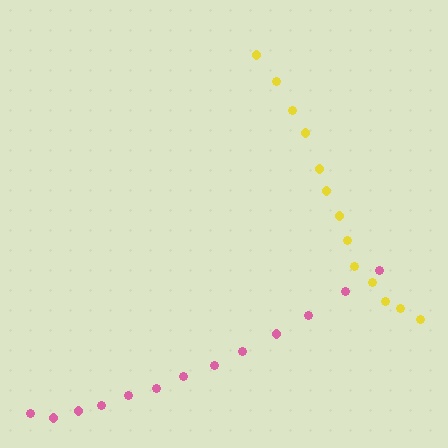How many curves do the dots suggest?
There are 2 distinct paths.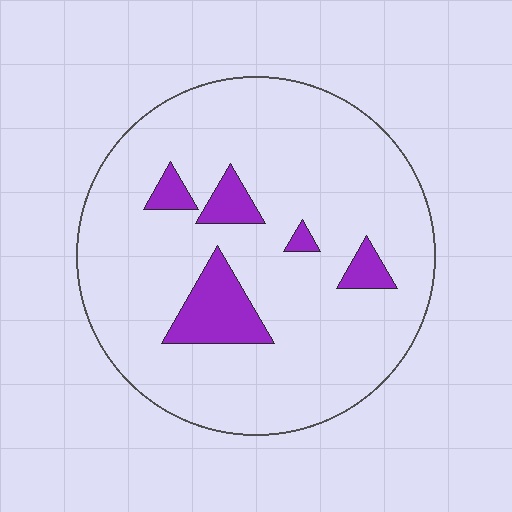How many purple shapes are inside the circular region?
5.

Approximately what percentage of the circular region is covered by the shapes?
Approximately 10%.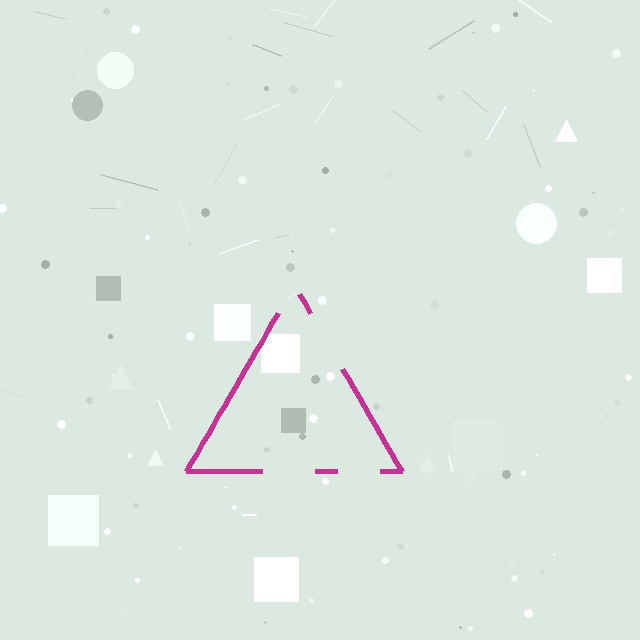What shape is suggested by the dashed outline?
The dashed outline suggests a triangle.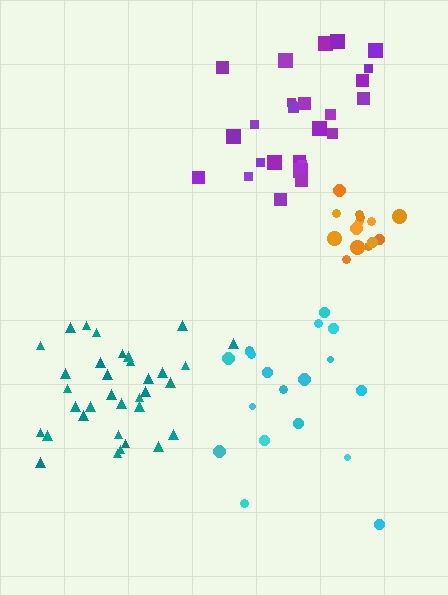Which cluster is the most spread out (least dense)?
Cyan.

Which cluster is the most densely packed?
Orange.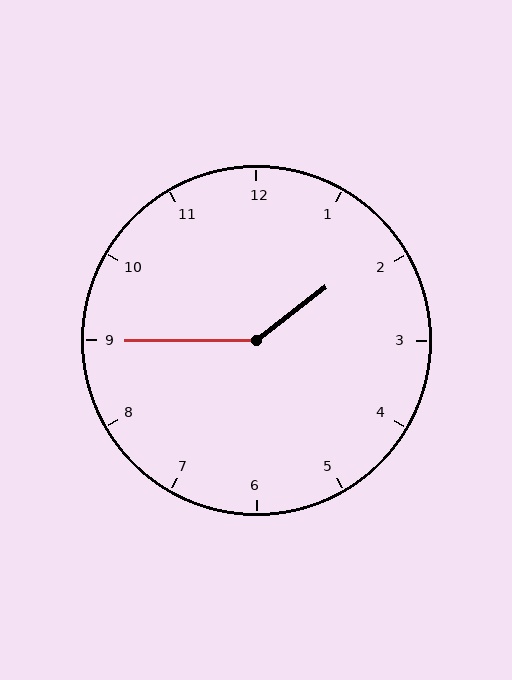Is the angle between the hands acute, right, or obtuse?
It is obtuse.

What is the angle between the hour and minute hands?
Approximately 142 degrees.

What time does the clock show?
1:45.